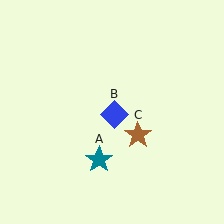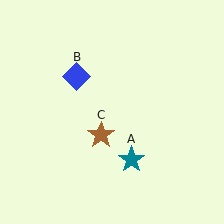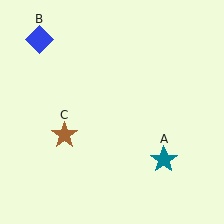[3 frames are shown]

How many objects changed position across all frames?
3 objects changed position: teal star (object A), blue diamond (object B), brown star (object C).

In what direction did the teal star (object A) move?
The teal star (object A) moved right.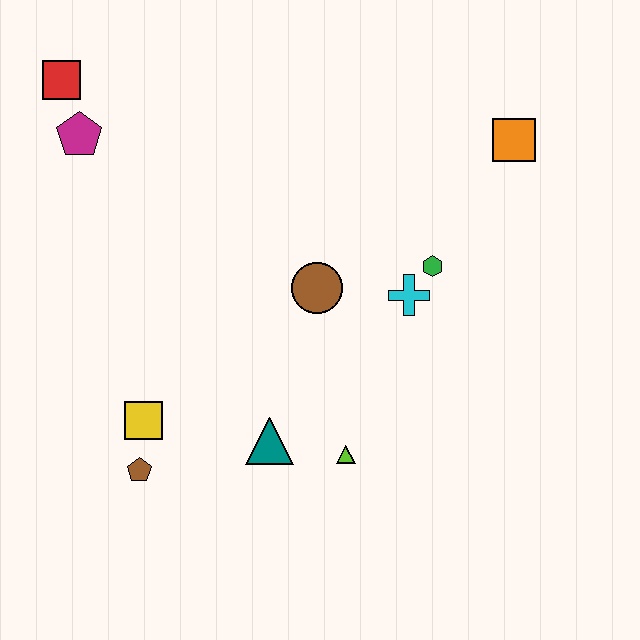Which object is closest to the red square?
The magenta pentagon is closest to the red square.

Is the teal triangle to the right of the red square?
Yes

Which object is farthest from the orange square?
The brown pentagon is farthest from the orange square.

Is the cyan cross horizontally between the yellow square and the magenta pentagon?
No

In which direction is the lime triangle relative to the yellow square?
The lime triangle is to the right of the yellow square.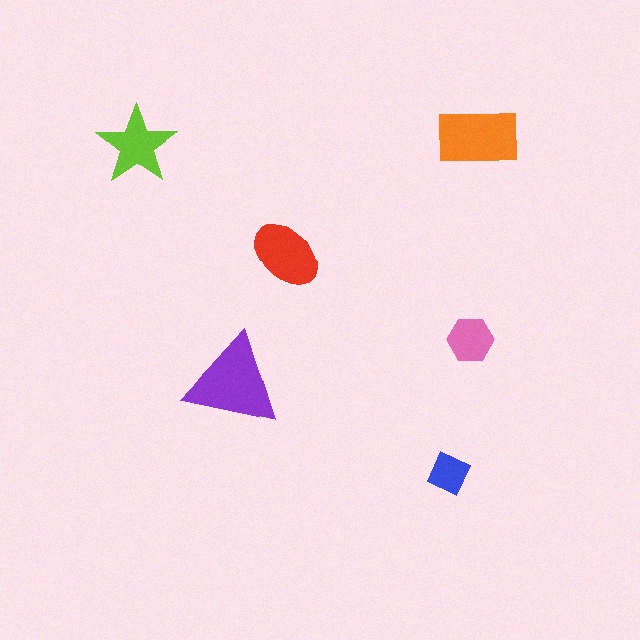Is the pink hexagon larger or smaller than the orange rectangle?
Smaller.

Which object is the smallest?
The blue square.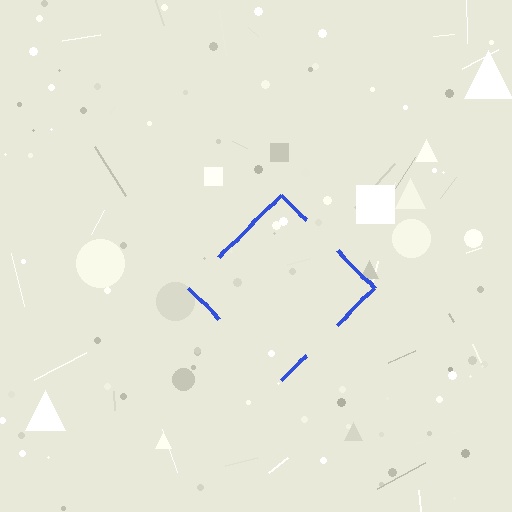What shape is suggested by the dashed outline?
The dashed outline suggests a diamond.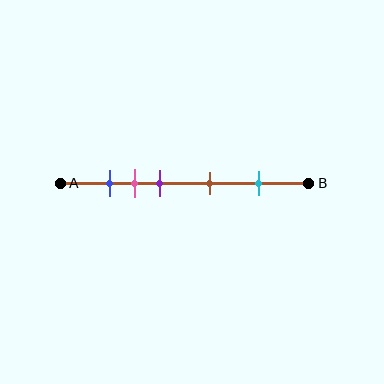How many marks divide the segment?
There are 5 marks dividing the segment.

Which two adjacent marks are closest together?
The blue and pink marks are the closest adjacent pair.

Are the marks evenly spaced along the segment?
No, the marks are not evenly spaced.